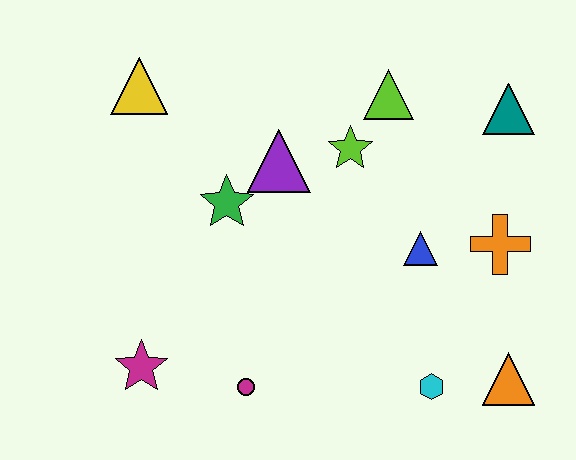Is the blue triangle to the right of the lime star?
Yes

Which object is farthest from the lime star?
The magenta star is farthest from the lime star.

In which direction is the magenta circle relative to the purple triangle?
The magenta circle is below the purple triangle.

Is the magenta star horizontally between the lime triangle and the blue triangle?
No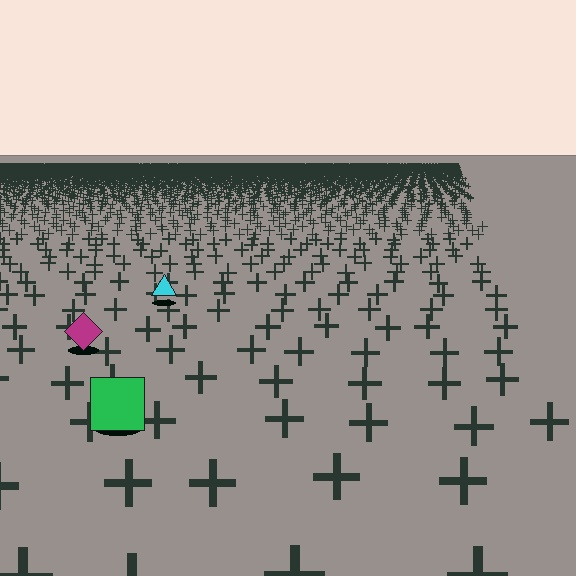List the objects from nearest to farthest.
From nearest to farthest: the green square, the magenta diamond, the cyan triangle.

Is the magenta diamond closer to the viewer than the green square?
No. The green square is closer — you can tell from the texture gradient: the ground texture is coarser near it.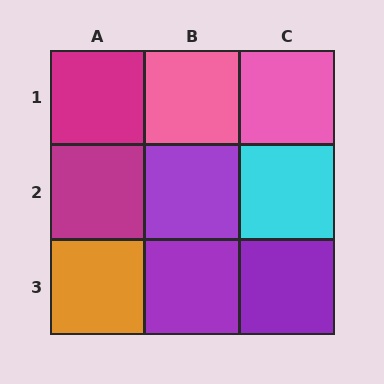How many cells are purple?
3 cells are purple.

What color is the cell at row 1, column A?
Magenta.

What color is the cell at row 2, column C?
Cyan.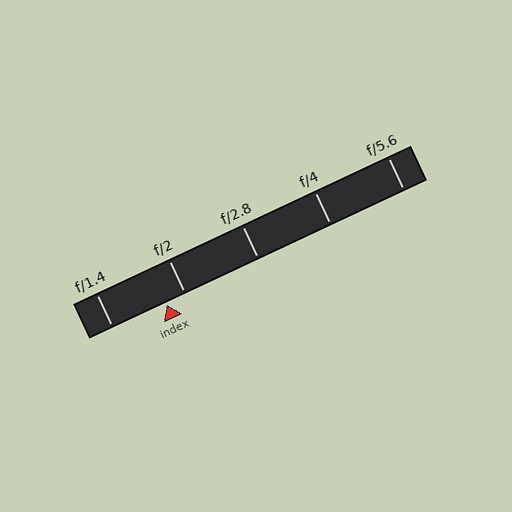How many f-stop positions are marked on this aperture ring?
There are 5 f-stop positions marked.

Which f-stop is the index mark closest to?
The index mark is closest to f/2.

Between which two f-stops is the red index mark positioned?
The index mark is between f/1.4 and f/2.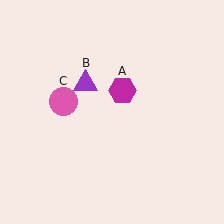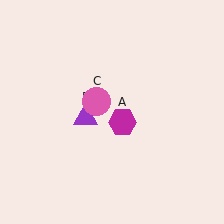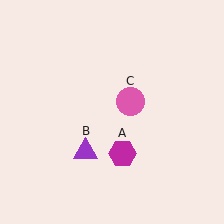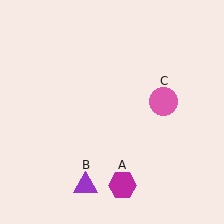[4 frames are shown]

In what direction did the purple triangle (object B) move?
The purple triangle (object B) moved down.